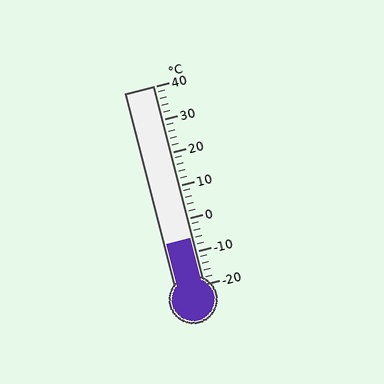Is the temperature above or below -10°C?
The temperature is above -10°C.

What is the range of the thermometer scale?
The thermometer scale ranges from -20°C to 40°C.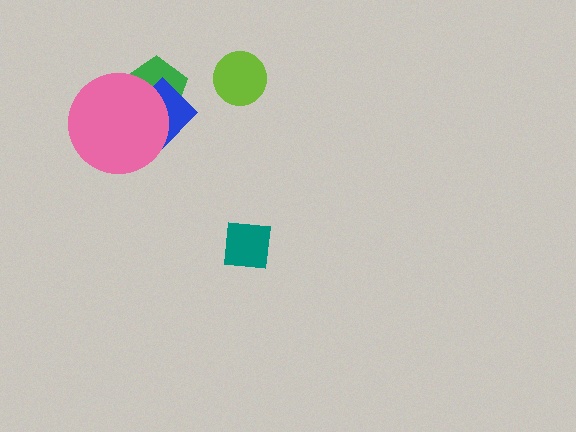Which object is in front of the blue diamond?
The pink circle is in front of the blue diamond.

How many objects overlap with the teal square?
0 objects overlap with the teal square.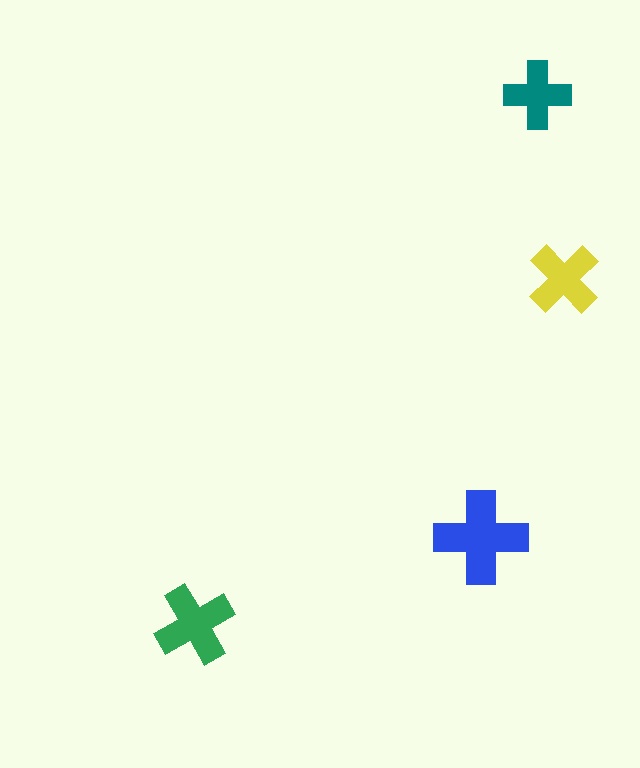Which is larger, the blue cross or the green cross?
The blue one.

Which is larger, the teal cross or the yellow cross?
The yellow one.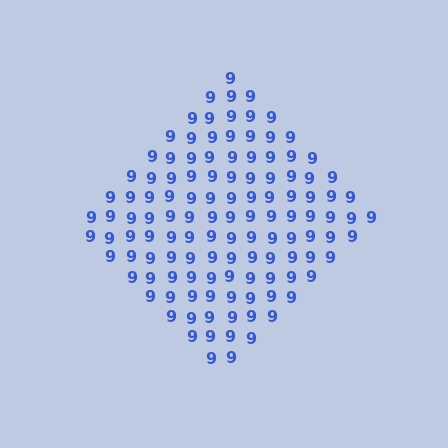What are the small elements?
The small elements are digit 9's.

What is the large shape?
The large shape is a diamond.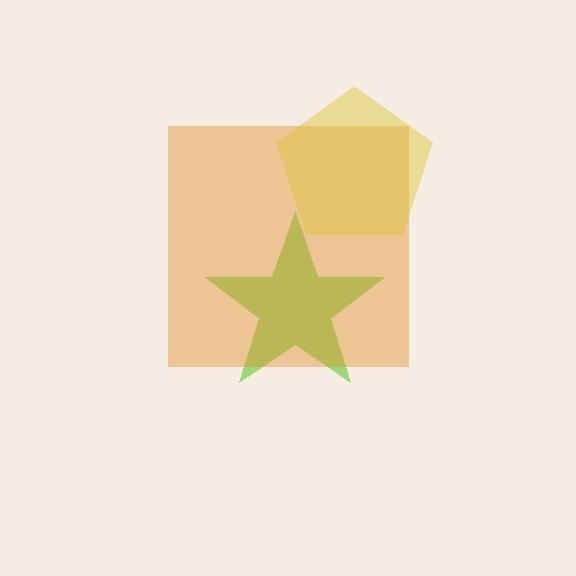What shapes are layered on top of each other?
The layered shapes are: a lime star, an orange square, a yellow pentagon.